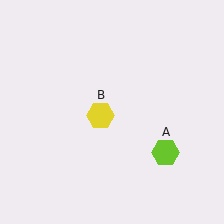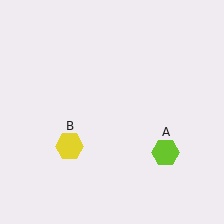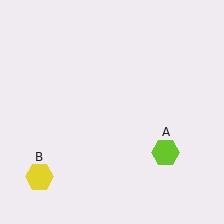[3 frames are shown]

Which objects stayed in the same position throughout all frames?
Lime hexagon (object A) remained stationary.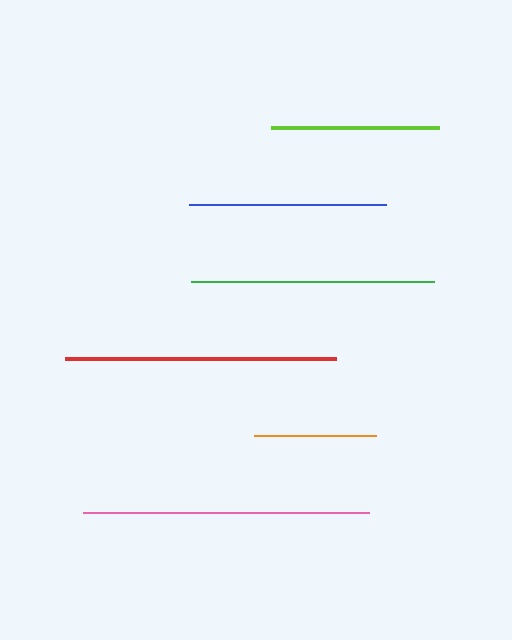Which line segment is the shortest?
The orange line is the shortest at approximately 122 pixels.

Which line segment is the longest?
The pink line is the longest at approximately 286 pixels.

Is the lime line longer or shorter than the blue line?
The blue line is longer than the lime line.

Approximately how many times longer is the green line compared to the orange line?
The green line is approximately 2.0 times the length of the orange line.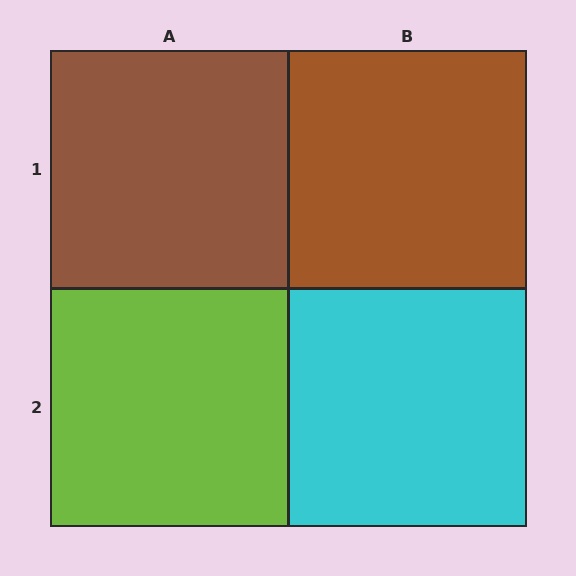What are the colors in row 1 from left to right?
Brown, brown.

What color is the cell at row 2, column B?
Cyan.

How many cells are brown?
2 cells are brown.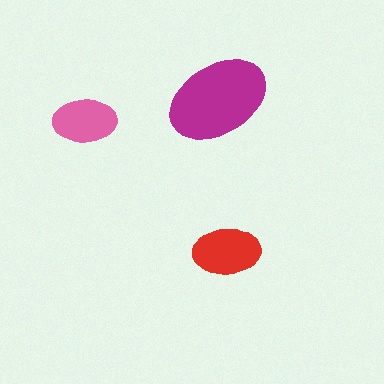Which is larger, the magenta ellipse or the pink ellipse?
The magenta one.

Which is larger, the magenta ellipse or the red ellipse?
The magenta one.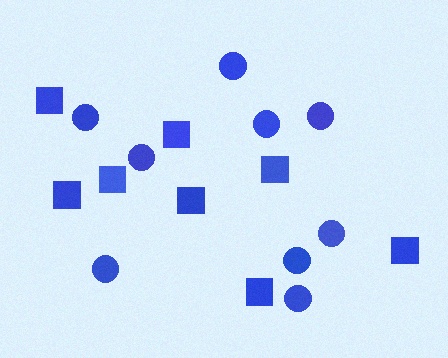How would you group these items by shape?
There are 2 groups: one group of squares (8) and one group of circles (9).